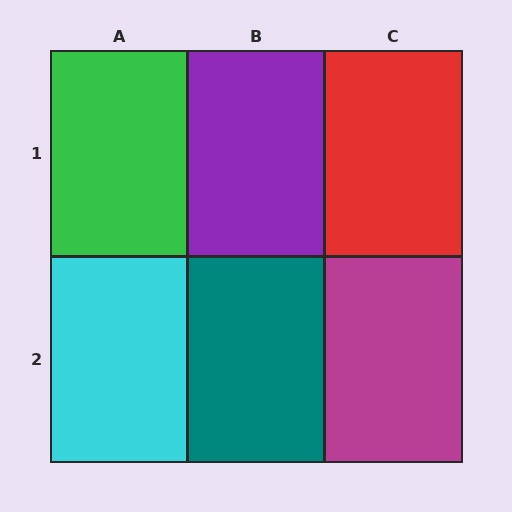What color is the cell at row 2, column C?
Magenta.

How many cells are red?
1 cell is red.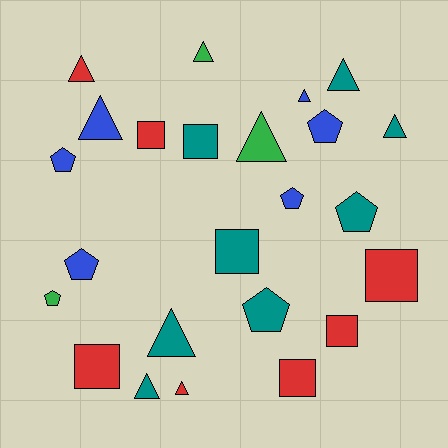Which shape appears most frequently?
Triangle, with 10 objects.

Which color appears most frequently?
Teal, with 8 objects.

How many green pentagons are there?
There is 1 green pentagon.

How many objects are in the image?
There are 24 objects.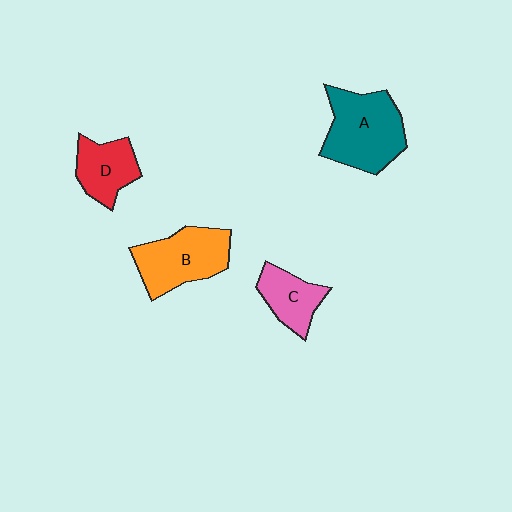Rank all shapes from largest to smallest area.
From largest to smallest: A (teal), B (orange), D (red), C (pink).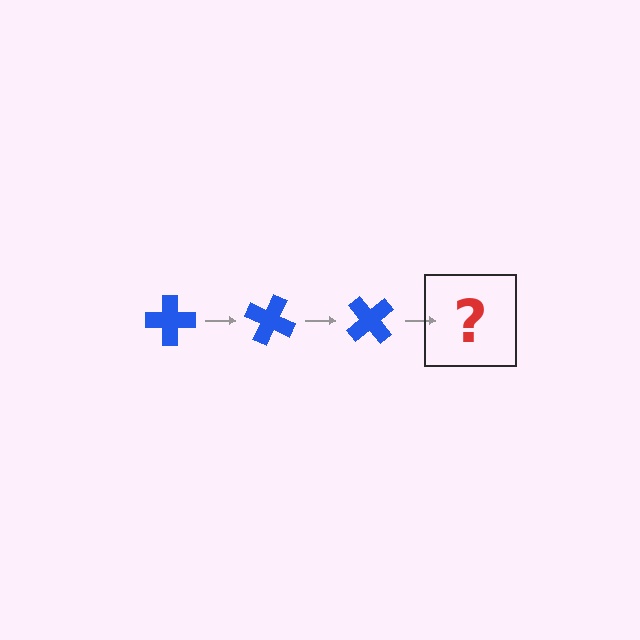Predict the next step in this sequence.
The next step is a blue cross rotated 75 degrees.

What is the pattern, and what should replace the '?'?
The pattern is that the cross rotates 25 degrees each step. The '?' should be a blue cross rotated 75 degrees.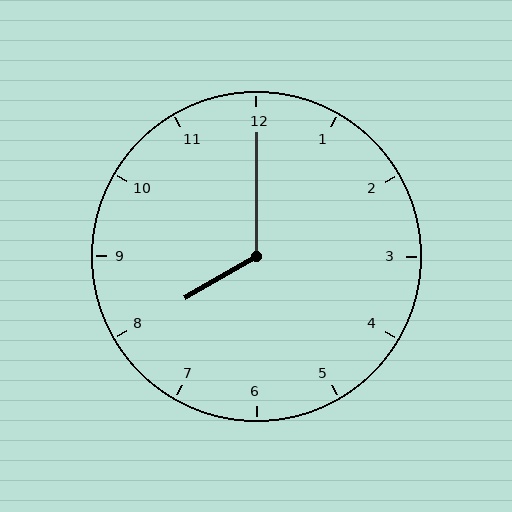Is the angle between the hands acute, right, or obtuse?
It is obtuse.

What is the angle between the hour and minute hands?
Approximately 120 degrees.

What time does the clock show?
8:00.